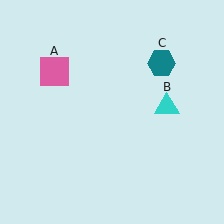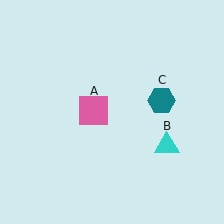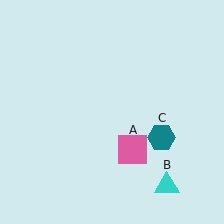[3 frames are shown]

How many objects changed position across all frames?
3 objects changed position: pink square (object A), cyan triangle (object B), teal hexagon (object C).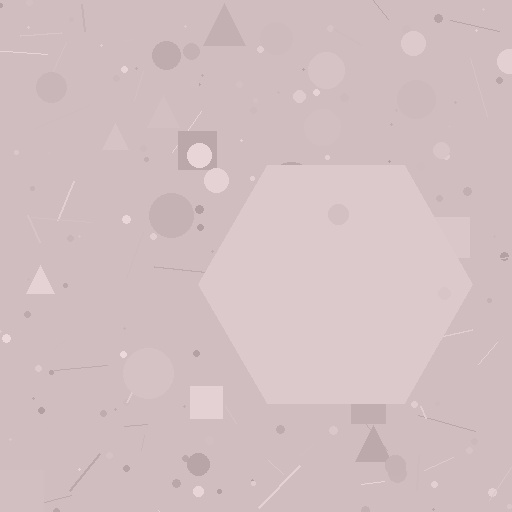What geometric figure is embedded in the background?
A hexagon is embedded in the background.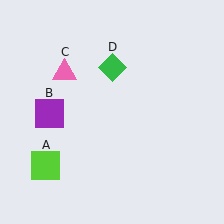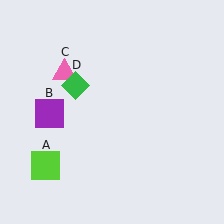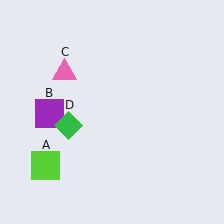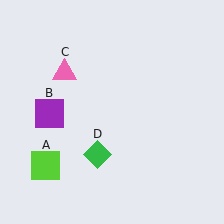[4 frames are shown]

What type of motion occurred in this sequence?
The green diamond (object D) rotated counterclockwise around the center of the scene.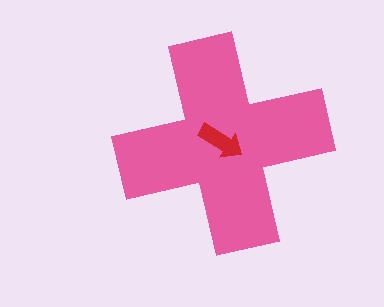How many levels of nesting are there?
2.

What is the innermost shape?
The red arrow.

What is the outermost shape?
The pink cross.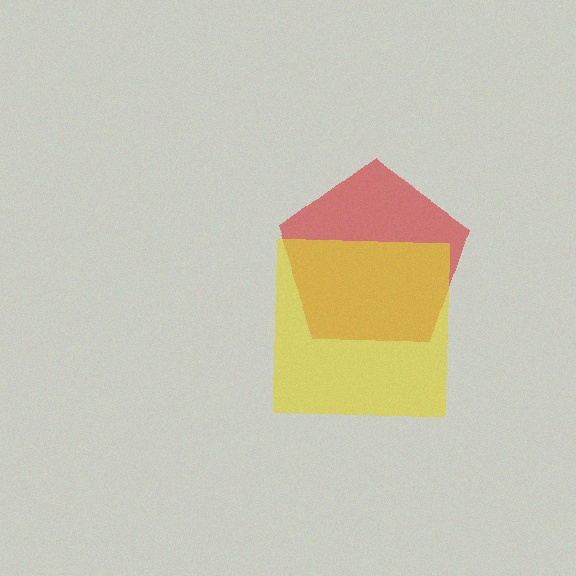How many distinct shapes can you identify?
There are 2 distinct shapes: a red pentagon, a yellow square.